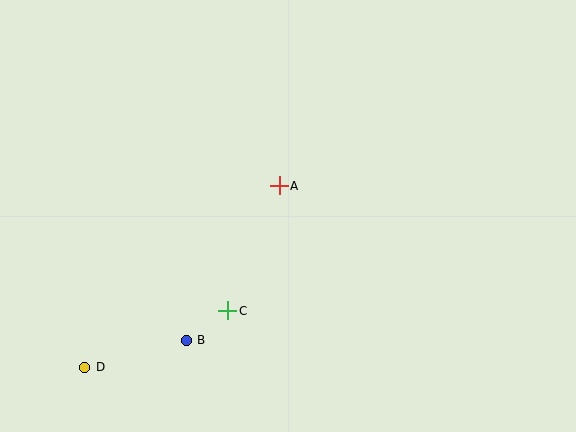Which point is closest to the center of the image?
Point A at (279, 186) is closest to the center.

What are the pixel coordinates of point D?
Point D is at (85, 367).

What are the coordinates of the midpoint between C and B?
The midpoint between C and B is at (207, 325).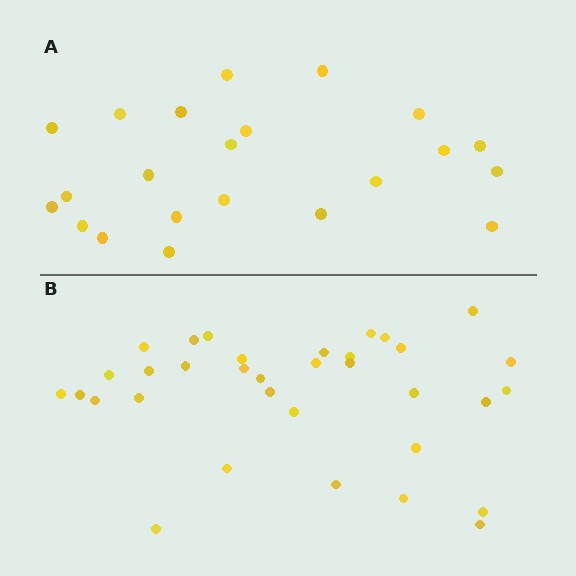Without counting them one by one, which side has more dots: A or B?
Region B (the bottom region) has more dots.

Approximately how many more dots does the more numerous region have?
Region B has roughly 12 or so more dots than region A.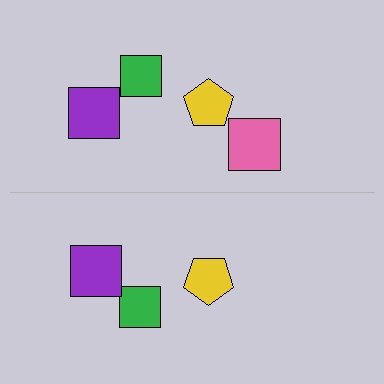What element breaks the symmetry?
A pink square is missing from the bottom side.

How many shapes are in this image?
There are 7 shapes in this image.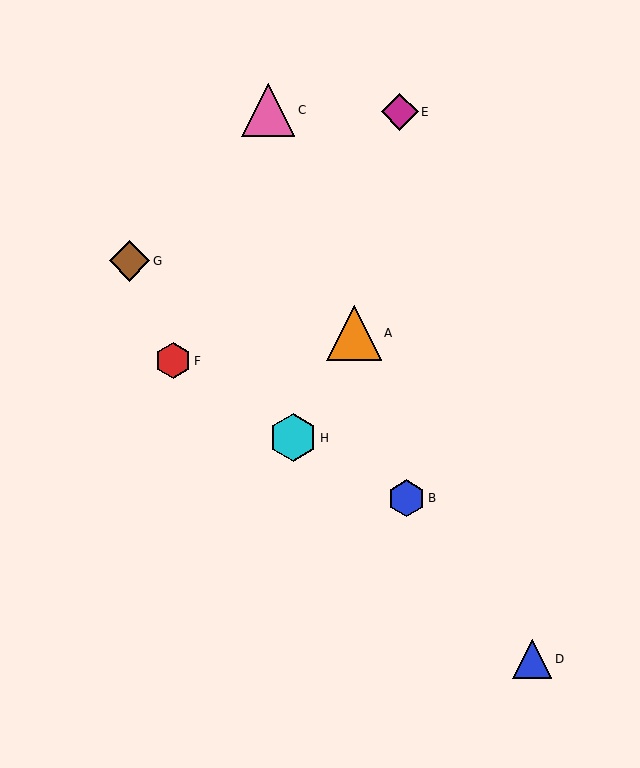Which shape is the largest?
The orange triangle (labeled A) is the largest.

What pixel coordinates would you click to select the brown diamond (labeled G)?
Click at (130, 261) to select the brown diamond G.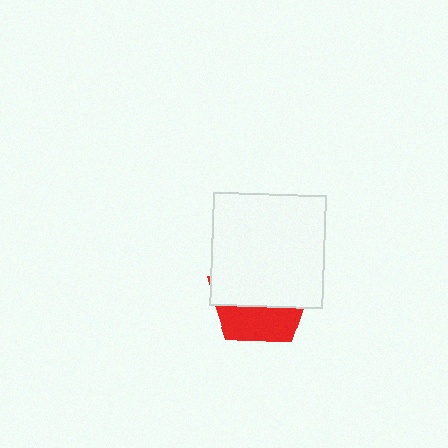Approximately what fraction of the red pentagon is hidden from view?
Roughly 64% of the red pentagon is hidden behind the white square.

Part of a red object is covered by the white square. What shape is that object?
It is a pentagon.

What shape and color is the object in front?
The object in front is a white square.